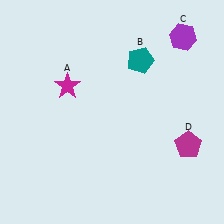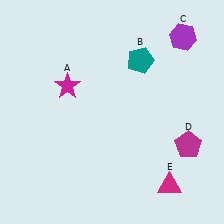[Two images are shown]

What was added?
A magenta triangle (E) was added in Image 2.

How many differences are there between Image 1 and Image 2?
There is 1 difference between the two images.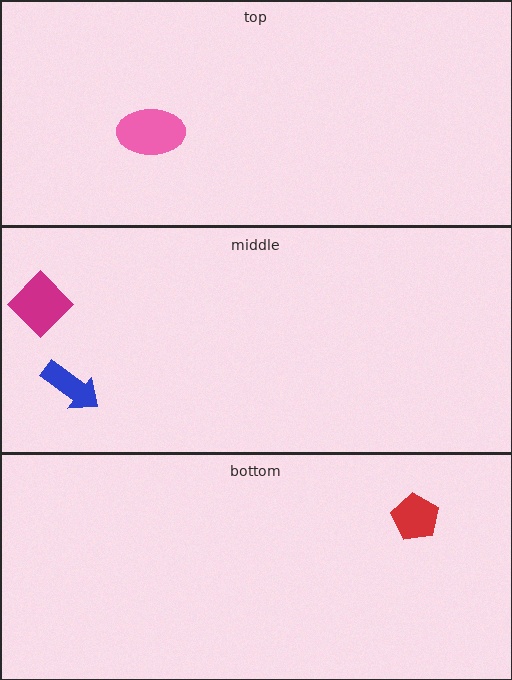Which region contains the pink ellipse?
The top region.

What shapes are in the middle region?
The blue arrow, the magenta diamond.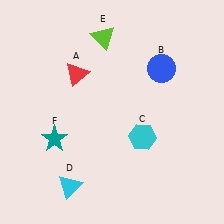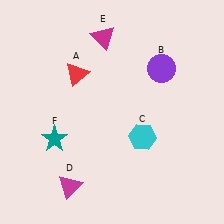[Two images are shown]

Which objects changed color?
B changed from blue to purple. D changed from cyan to magenta. E changed from lime to magenta.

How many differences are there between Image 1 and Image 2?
There are 3 differences between the two images.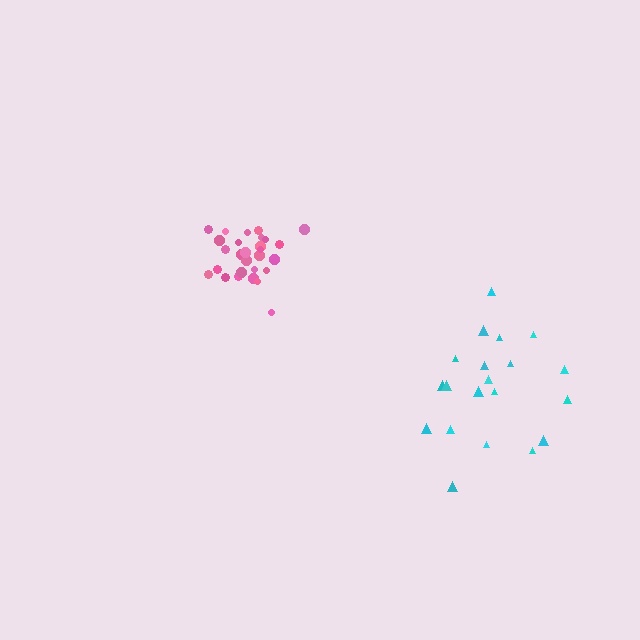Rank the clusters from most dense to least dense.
pink, cyan.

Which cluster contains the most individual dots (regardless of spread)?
Pink (28).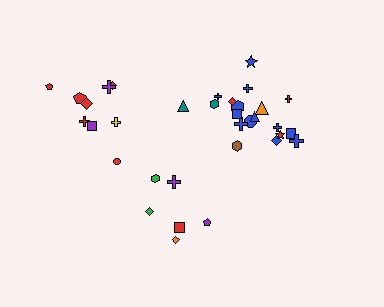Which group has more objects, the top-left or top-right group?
The top-right group.